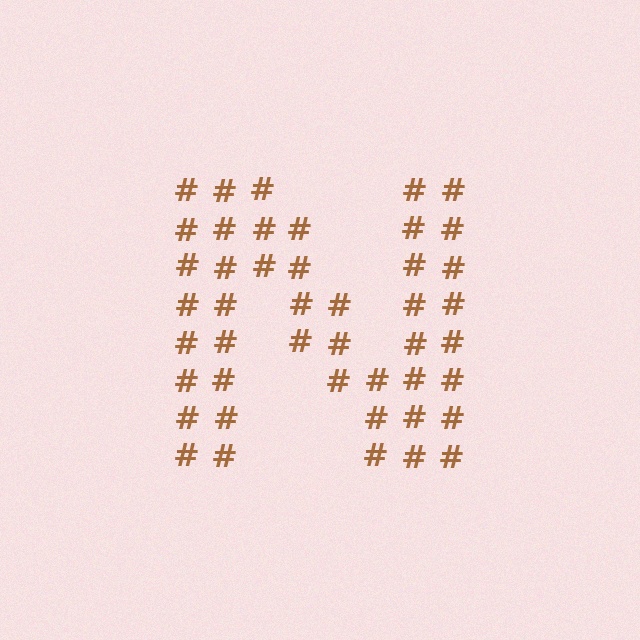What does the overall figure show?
The overall figure shows the letter N.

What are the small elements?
The small elements are hash symbols.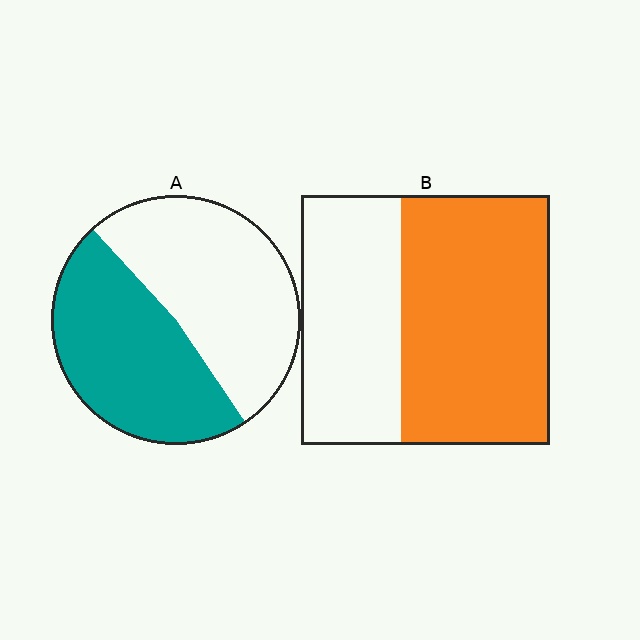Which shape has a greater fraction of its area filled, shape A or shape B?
Shape B.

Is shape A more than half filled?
Roughly half.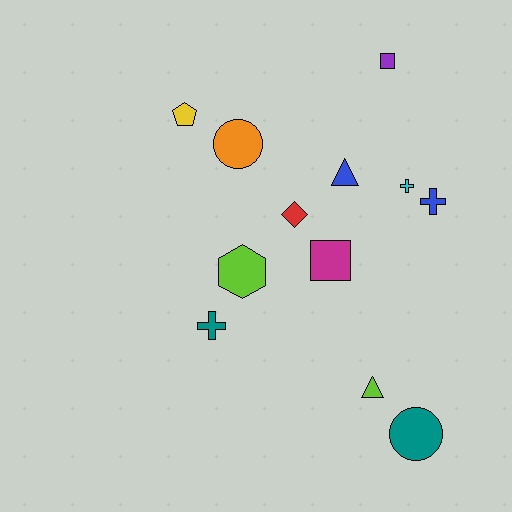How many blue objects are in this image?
There are 2 blue objects.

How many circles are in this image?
There are 2 circles.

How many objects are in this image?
There are 12 objects.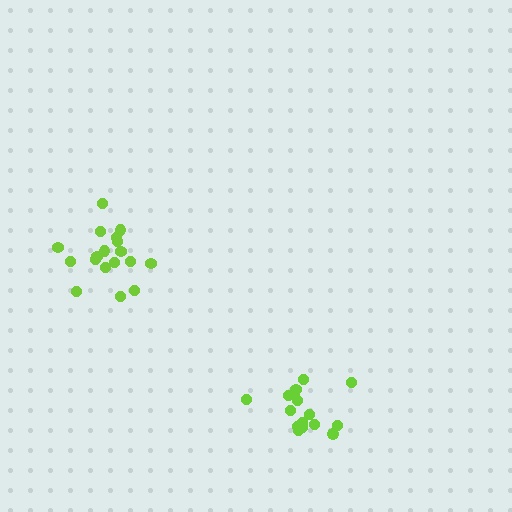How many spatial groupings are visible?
There are 2 spatial groupings.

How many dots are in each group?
Group 1: 18 dots, Group 2: 16 dots (34 total).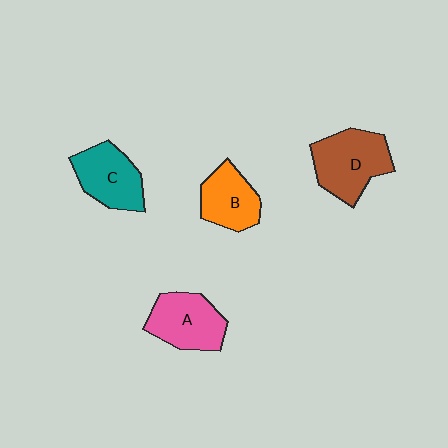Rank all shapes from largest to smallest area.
From largest to smallest: D (brown), A (pink), C (teal), B (orange).